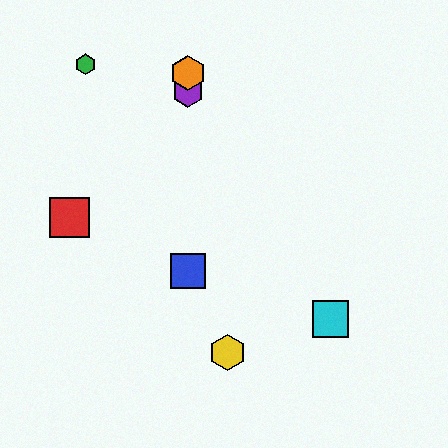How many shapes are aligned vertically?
3 shapes (the blue square, the purple hexagon, the orange hexagon) are aligned vertically.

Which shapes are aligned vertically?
The blue square, the purple hexagon, the orange hexagon are aligned vertically.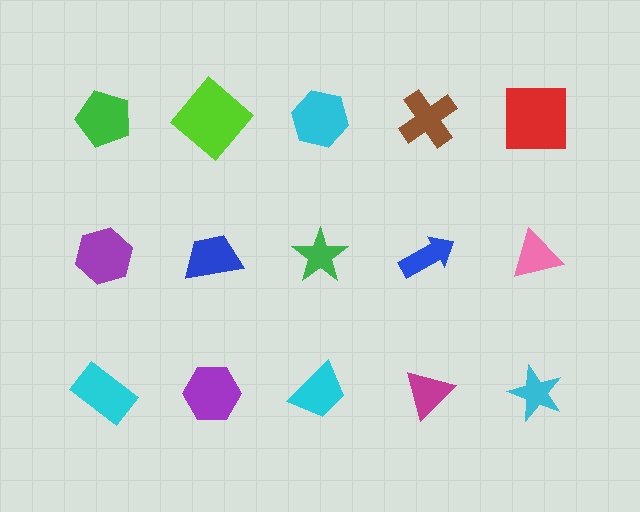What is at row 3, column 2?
A purple hexagon.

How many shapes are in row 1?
5 shapes.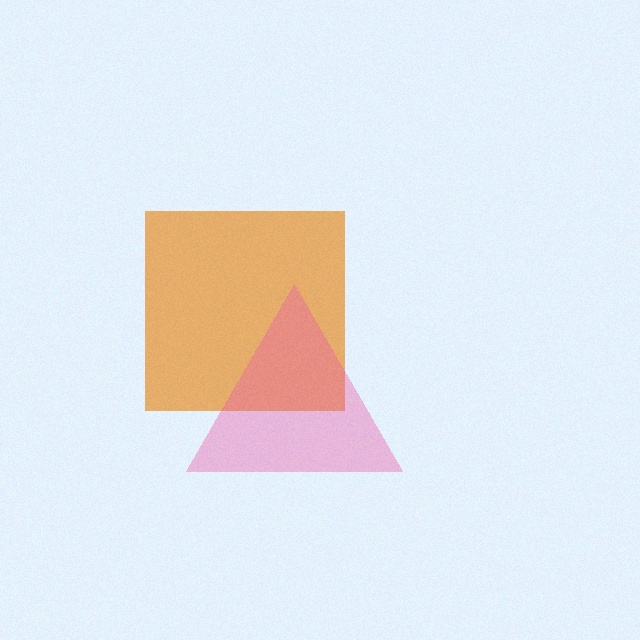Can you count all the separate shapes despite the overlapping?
Yes, there are 2 separate shapes.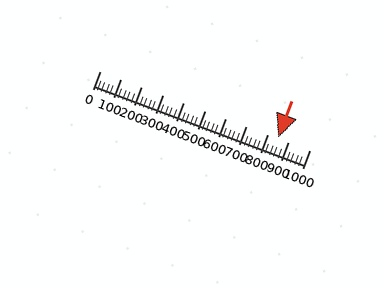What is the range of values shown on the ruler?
The ruler shows values from 0 to 1000.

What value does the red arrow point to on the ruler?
The red arrow points to approximately 851.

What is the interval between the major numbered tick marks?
The major tick marks are spaced 100 units apart.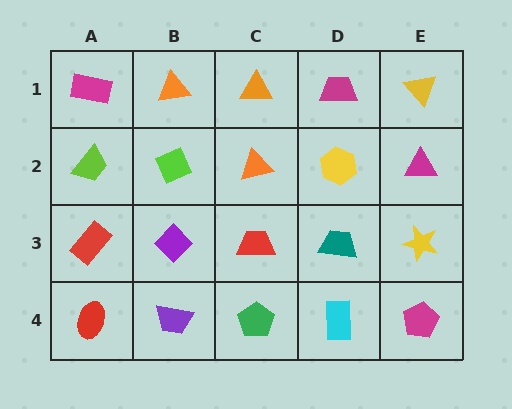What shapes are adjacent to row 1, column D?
A yellow hexagon (row 2, column D), an orange triangle (row 1, column C), a yellow triangle (row 1, column E).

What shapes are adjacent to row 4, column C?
A red trapezoid (row 3, column C), a purple trapezoid (row 4, column B), a cyan rectangle (row 4, column D).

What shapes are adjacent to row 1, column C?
An orange triangle (row 2, column C), an orange triangle (row 1, column B), a magenta trapezoid (row 1, column D).